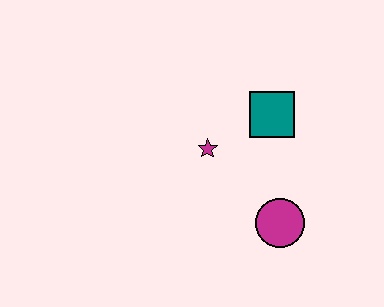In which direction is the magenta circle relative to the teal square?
The magenta circle is below the teal square.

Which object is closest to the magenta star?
The teal square is closest to the magenta star.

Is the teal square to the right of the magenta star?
Yes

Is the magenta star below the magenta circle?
No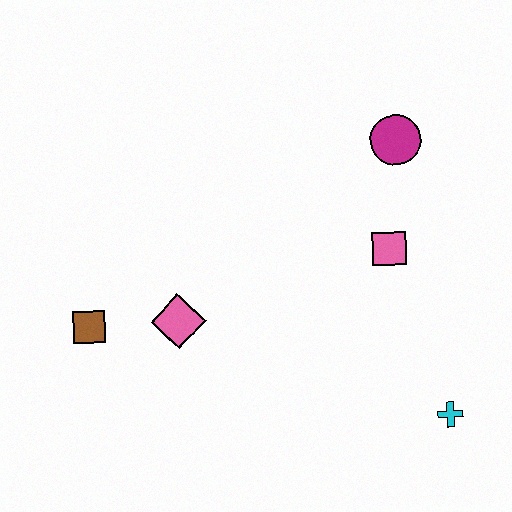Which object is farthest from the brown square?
The cyan cross is farthest from the brown square.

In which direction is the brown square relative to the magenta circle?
The brown square is to the left of the magenta circle.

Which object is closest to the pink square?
The magenta circle is closest to the pink square.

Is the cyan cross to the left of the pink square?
No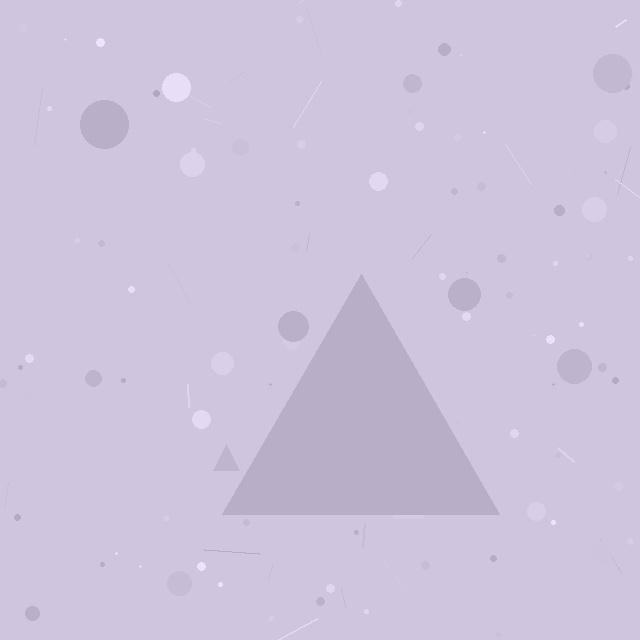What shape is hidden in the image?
A triangle is hidden in the image.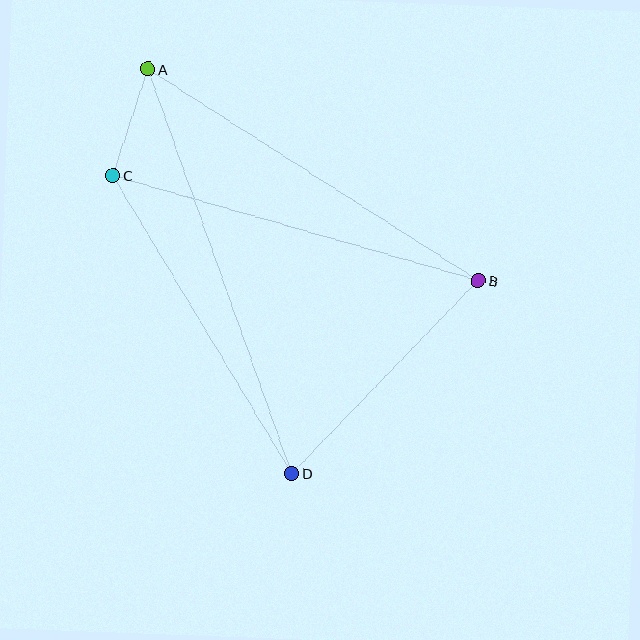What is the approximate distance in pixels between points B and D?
The distance between B and D is approximately 268 pixels.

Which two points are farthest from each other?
Points A and D are farthest from each other.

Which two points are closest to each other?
Points A and C are closest to each other.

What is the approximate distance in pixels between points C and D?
The distance between C and D is approximately 348 pixels.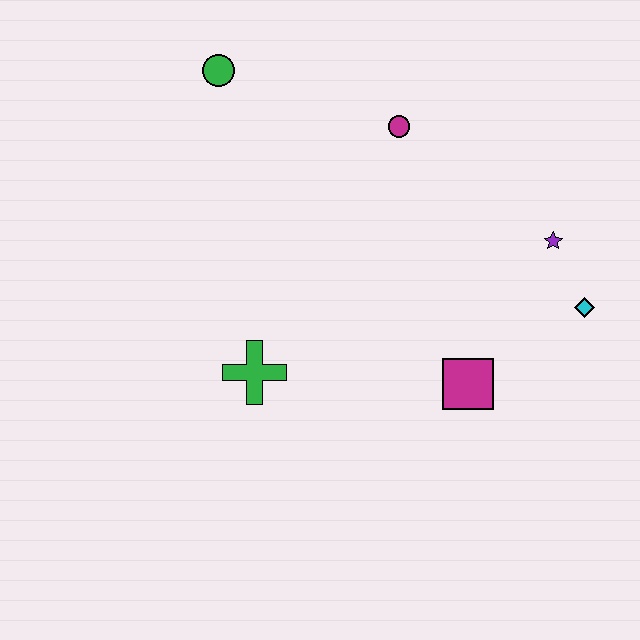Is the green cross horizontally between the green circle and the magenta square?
Yes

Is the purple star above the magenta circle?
No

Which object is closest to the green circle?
The magenta circle is closest to the green circle.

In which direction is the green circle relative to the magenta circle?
The green circle is to the left of the magenta circle.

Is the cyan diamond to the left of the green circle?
No